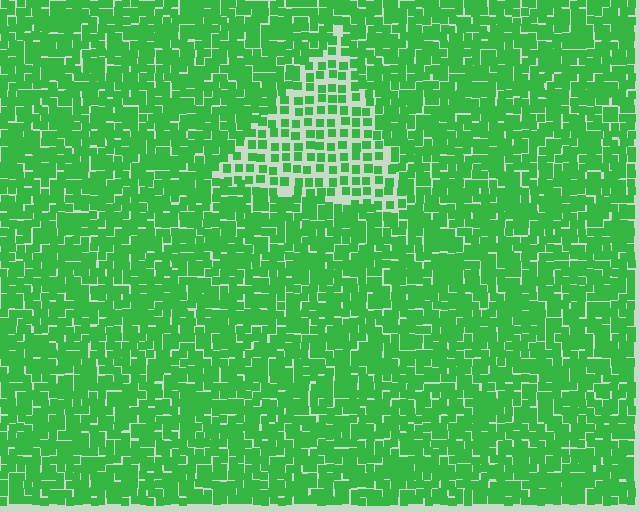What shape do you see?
I see a triangle.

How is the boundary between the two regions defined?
The boundary is defined by a change in element density (approximately 2.0x ratio). All elements are the same color, size, and shape.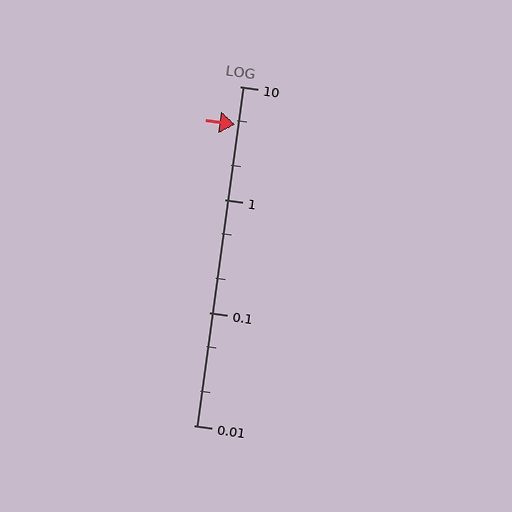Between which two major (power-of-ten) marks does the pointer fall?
The pointer is between 1 and 10.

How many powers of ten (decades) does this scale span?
The scale spans 3 decades, from 0.01 to 10.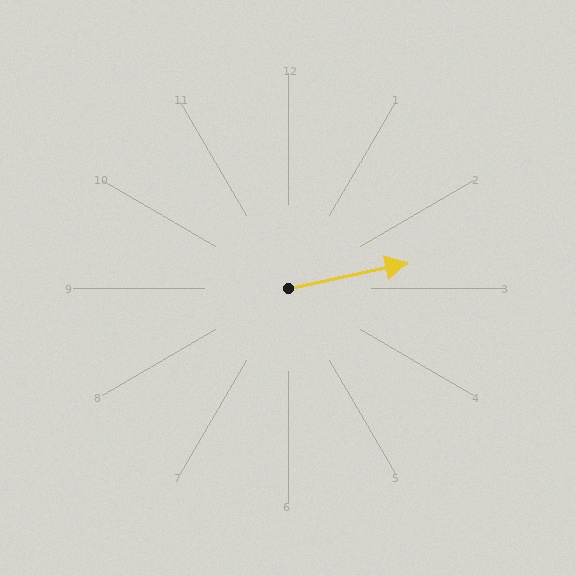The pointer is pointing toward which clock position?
Roughly 3 o'clock.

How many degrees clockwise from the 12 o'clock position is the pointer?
Approximately 78 degrees.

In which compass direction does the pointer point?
East.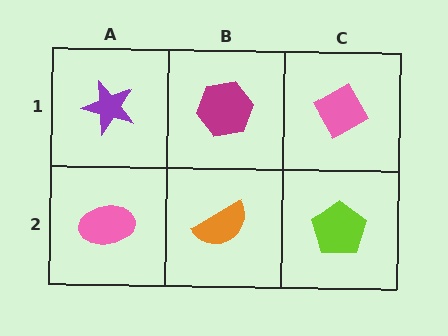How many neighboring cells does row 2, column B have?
3.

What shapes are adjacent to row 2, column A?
A purple star (row 1, column A), an orange semicircle (row 2, column B).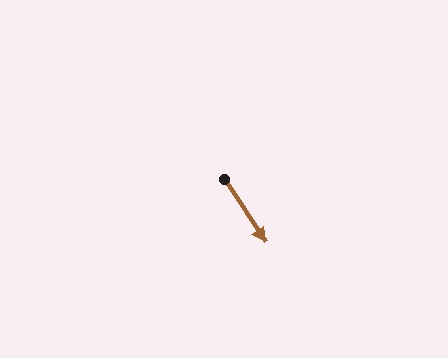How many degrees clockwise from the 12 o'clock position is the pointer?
Approximately 147 degrees.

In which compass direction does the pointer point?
Southeast.